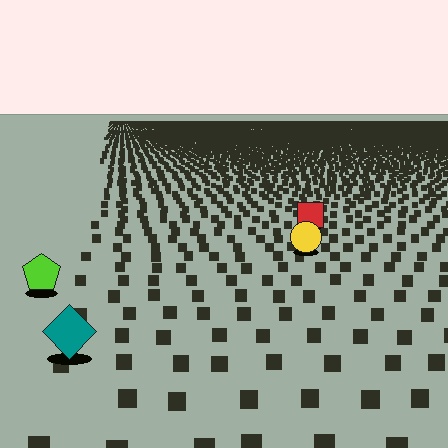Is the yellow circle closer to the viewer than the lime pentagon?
No. The lime pentagon is closer — you can tell from the texture gradient: the ground texture is coarser near it.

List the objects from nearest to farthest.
From nearest to farthest: the teal diamond, the lime pentagon, the yellow circle, the red square.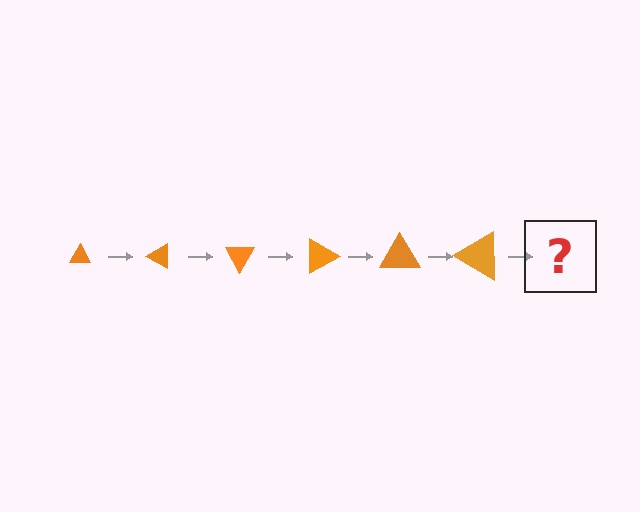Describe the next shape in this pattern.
It should be a triangle, larger than the previous one and rotated 180 degrees from the start.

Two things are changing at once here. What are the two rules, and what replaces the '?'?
The two rules are that the triangle grows larger each step and it rotates 30 degrees each step. The '?' should be a triangle, larger than the previous one and rotated 180 degrees from the start.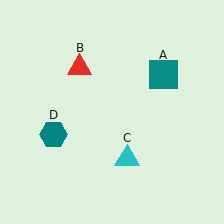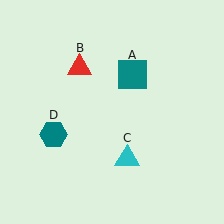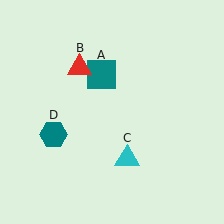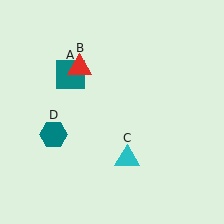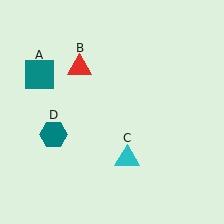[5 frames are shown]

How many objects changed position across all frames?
1 object changed position: teal square (object A).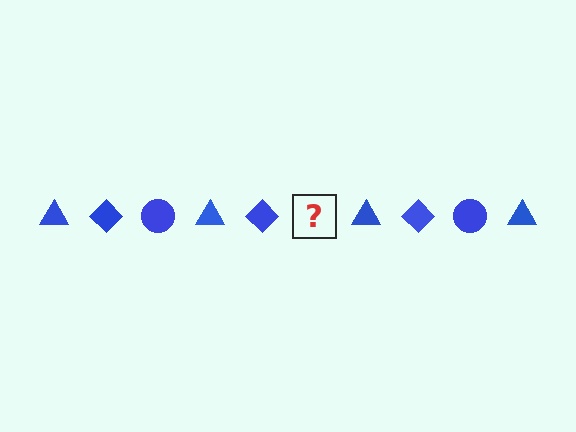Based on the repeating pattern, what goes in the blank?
The blank should be a blue circle.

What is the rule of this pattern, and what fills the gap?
The rule is that the pattern cycles through triangle, diamond, circle shapes in blue. The gap should be filled with a blue circle.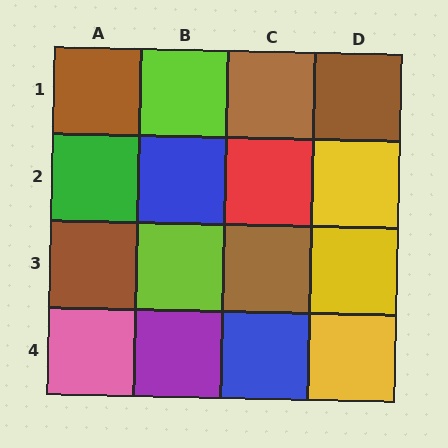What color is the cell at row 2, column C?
Red.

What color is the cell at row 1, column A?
Brown.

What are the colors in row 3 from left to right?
Brown, lime, brown, yellow.